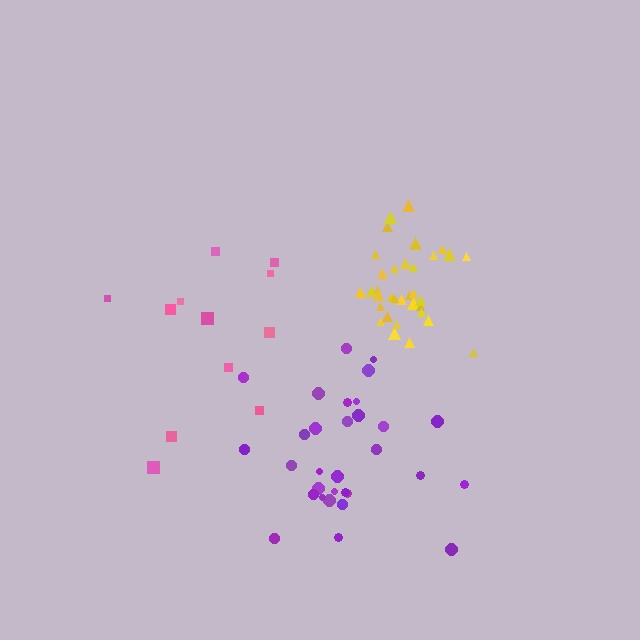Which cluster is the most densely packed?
Yellow.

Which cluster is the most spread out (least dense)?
Pink.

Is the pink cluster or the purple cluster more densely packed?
Purple.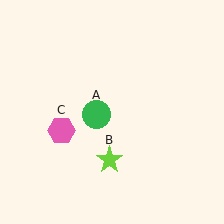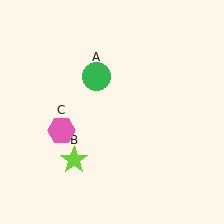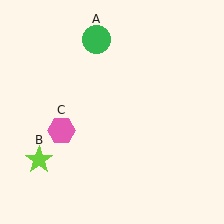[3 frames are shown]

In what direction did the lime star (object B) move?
The lime star (object B) moved left.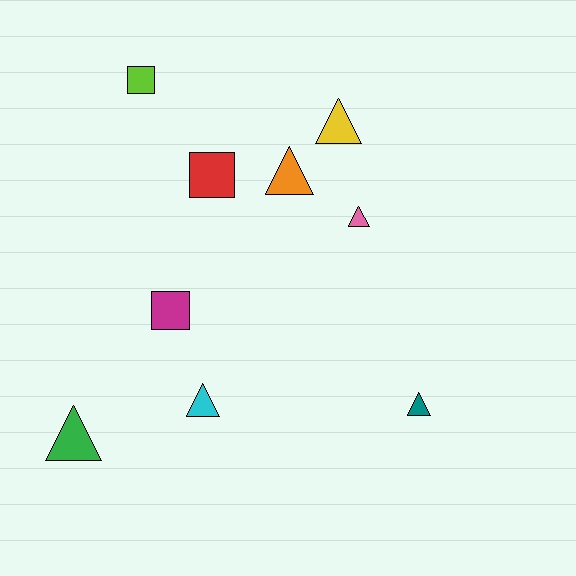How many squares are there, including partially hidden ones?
There are 3 squares.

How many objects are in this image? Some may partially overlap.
There are 9 objects.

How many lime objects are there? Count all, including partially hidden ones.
There is 1 lime object.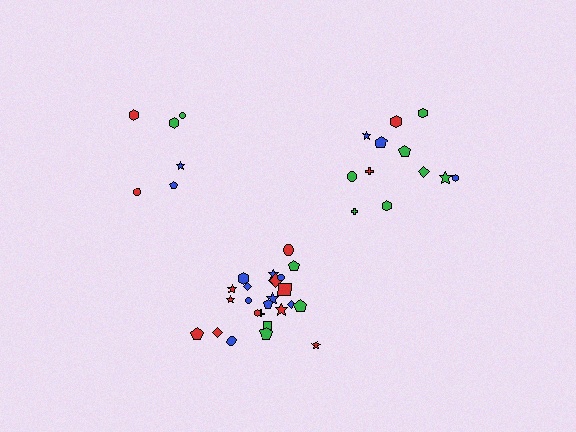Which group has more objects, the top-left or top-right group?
The top-right group.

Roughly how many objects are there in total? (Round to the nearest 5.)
Roughly 45 objects in total.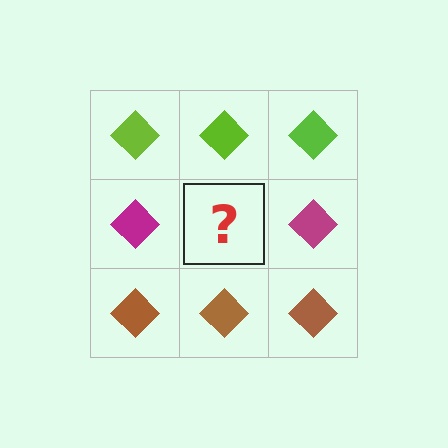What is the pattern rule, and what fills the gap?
The rule is that each row has a consistent color. The gap should be filled with a magenta diamond.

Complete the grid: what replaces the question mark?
The question mark should be replaced with a magenta diamond.